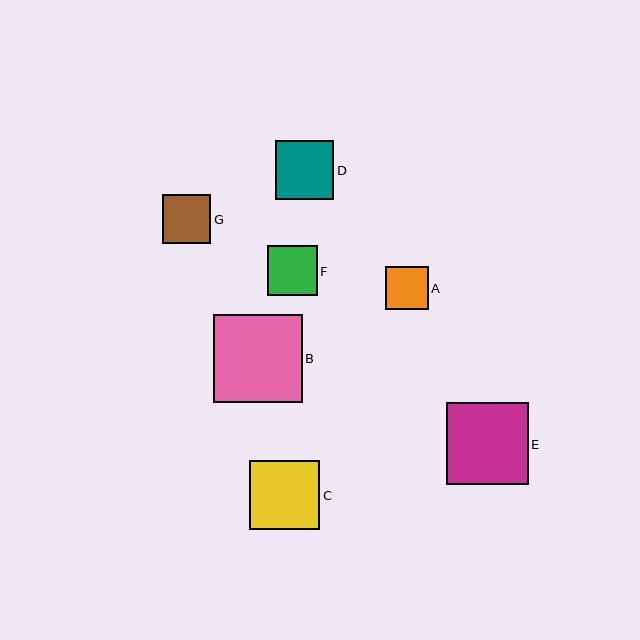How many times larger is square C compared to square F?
Square C is approximately 1.4 times the size of square F.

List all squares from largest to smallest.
From largest to smallest: B, E, C, D, F, G, A.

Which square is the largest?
Square B is the largest with a size of approximately 89 pixels.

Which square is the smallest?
Square A is the smallest with a size of approximately 43 pixels.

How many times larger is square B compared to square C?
Square B is approximately 1.3 times the size of square C.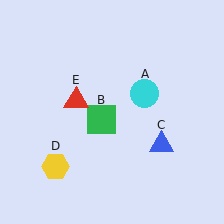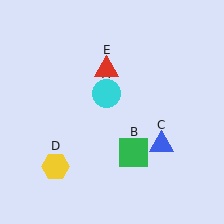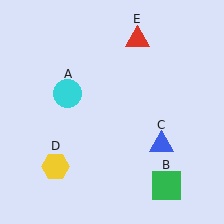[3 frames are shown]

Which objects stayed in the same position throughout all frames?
Blue triangle (object C) and yellow hexagon (object D) remained stationary.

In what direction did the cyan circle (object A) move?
The cyan circle (object A) moved left.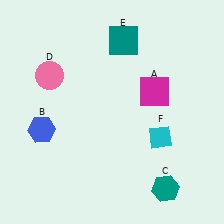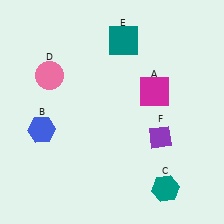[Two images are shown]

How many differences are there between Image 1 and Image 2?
There is 1 difference between the two images.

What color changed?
The diamond (F) changed from cyan in Image 1 to purple in Image 2.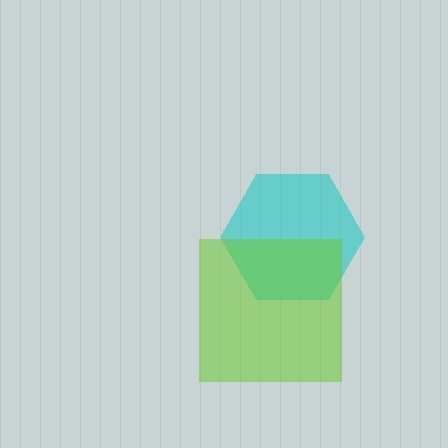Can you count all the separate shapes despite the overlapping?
Yes, there are 2 separate shapes.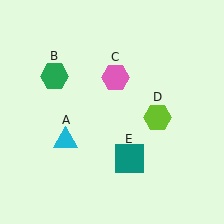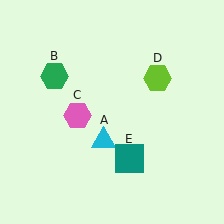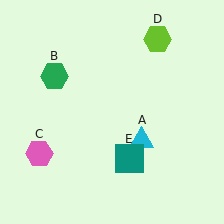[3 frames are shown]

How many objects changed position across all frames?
3 objects changed position: cyan triangle (object A), pink hexagon (object C), lime hexagon (object D).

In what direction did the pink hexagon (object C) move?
The pink hexagon (object C) moved down and to the left.